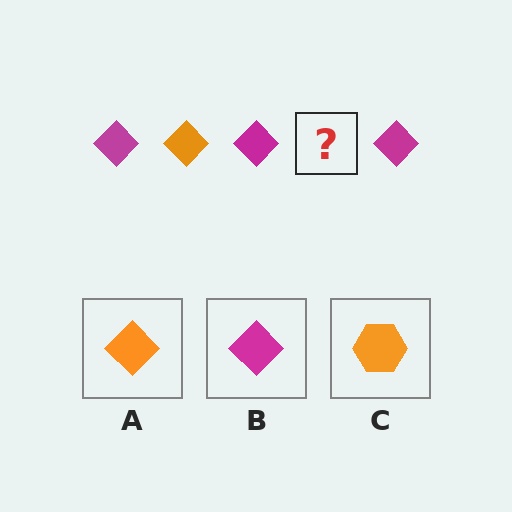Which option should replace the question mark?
Option A.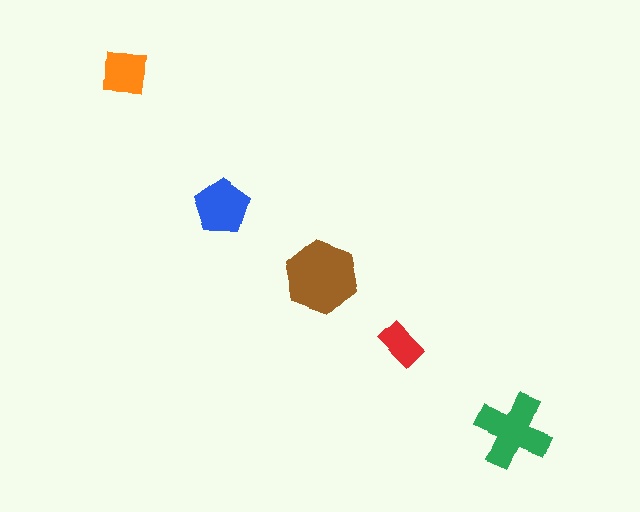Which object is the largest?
The brown hexagon.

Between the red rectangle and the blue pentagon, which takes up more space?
The blue pentagon.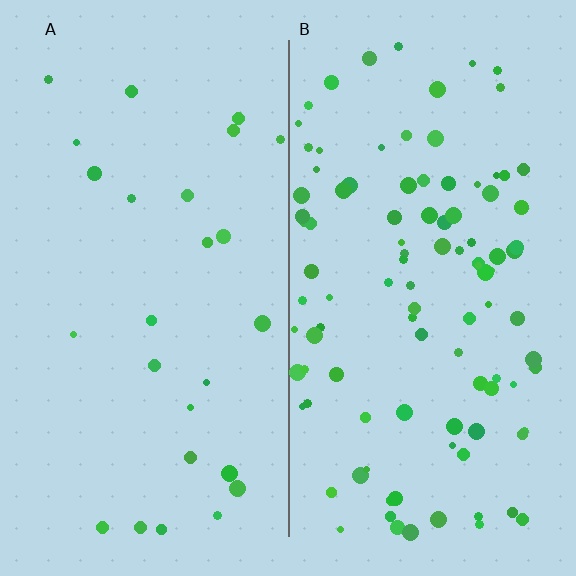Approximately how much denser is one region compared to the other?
Approximately 4.0× — region B over region A.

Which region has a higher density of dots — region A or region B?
B (the right).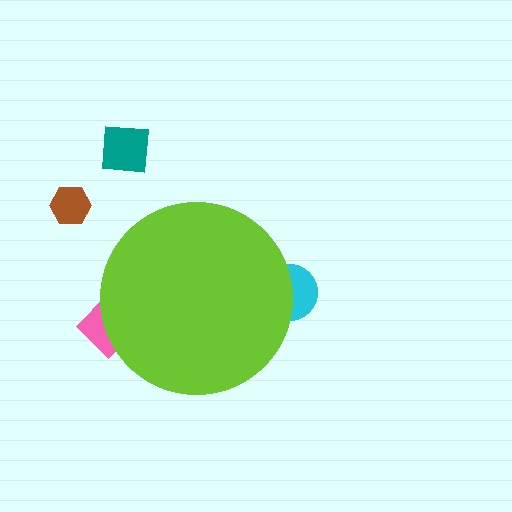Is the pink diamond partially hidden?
Yes, the pink diamond is partially hidden behind the lime circle.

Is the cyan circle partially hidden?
Yes, the cyan circle is partially hidden behind the lime circle.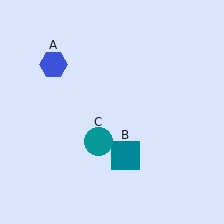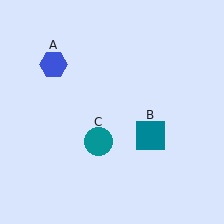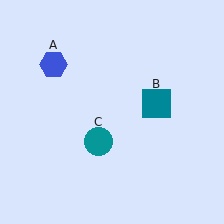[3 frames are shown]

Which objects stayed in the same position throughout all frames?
Blue hexagon (object A) and teal circle (object C) remained stationary.